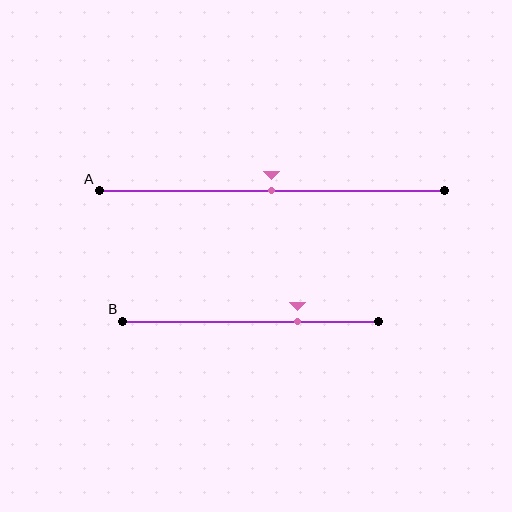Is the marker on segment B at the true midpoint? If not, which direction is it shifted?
No, the marker on segment B is shifted to the right by about 18% of the segment length.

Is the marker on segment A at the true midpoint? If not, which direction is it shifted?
Yes, the marker on segment A is at the true midpoint.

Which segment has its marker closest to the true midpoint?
Segment A has its marker closest to the true midpoint.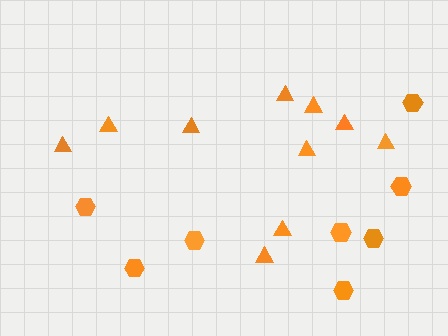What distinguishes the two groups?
There are 2 groups: one group of hexagons (8) and one group of triangles (10).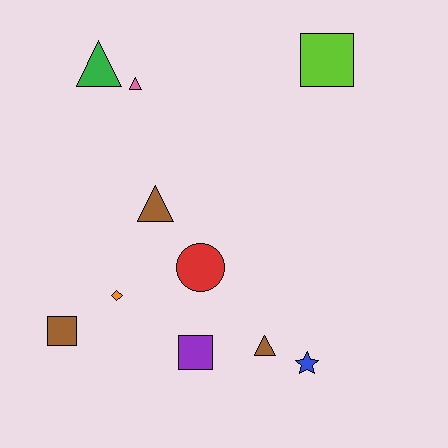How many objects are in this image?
There are 10 objects.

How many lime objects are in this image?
There is 1 lime object.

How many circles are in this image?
There is 1 circle.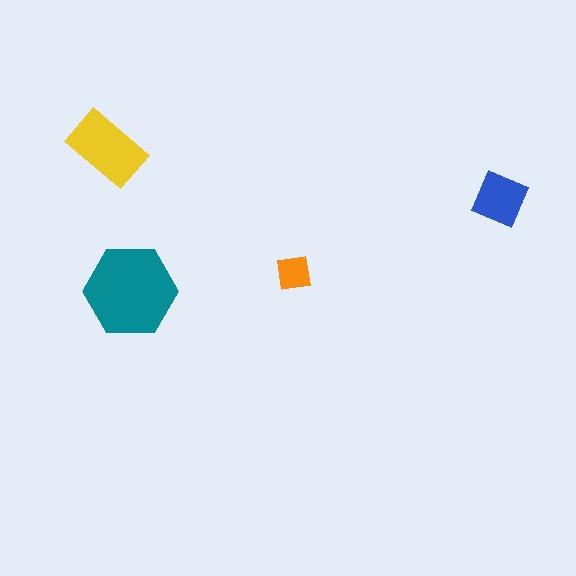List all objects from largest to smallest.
The teal hexagon, the yellow rectangle, the blue square, the orange square.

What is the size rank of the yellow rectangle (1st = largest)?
2nd.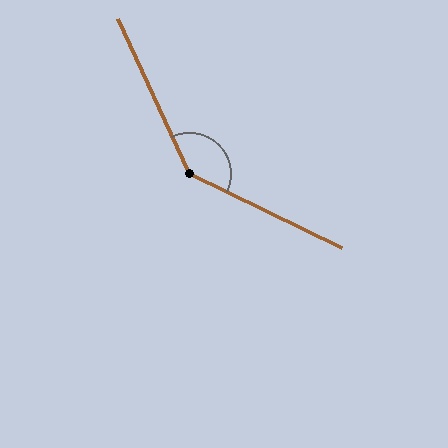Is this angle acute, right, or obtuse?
It is obtuse.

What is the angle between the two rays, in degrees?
Approximately 141 degrees.